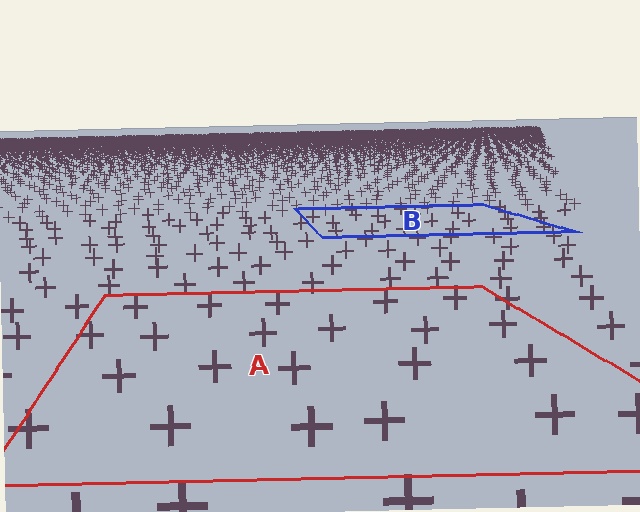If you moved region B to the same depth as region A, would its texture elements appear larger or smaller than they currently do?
They would appear larger. At a closer depth, the same texture elements are projected at a bigger on-screen size.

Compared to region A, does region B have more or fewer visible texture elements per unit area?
Region B has more texture elements per unit area — they are packed more densely because it is farther away.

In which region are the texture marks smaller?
The texture marks are smaller in region B, because it is farther away.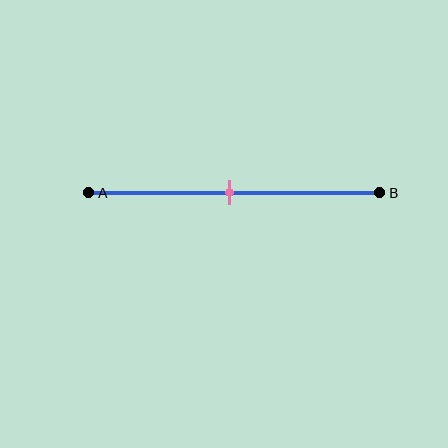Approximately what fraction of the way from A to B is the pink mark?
The pink mark is approximately 50% of the way from A to B.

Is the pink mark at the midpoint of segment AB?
Yes, the mark is approximately at the midpoint.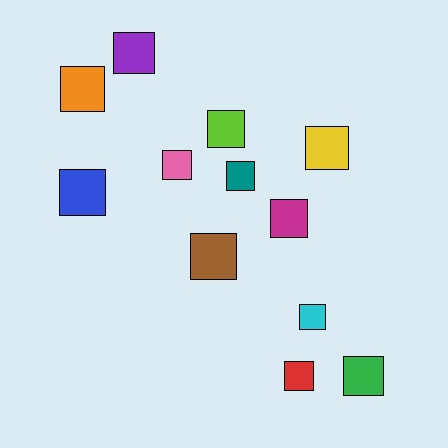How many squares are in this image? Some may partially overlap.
There are 12 squares.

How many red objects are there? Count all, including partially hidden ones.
There is 1 red object.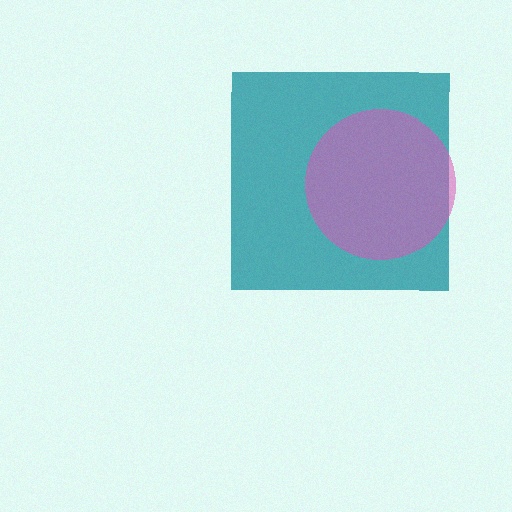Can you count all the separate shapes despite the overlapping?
Yes, there are 2 separate shapes.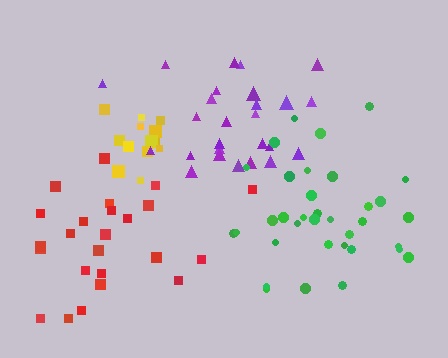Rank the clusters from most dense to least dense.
yellow, green, red, purple.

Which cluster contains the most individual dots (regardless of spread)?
Green (35).